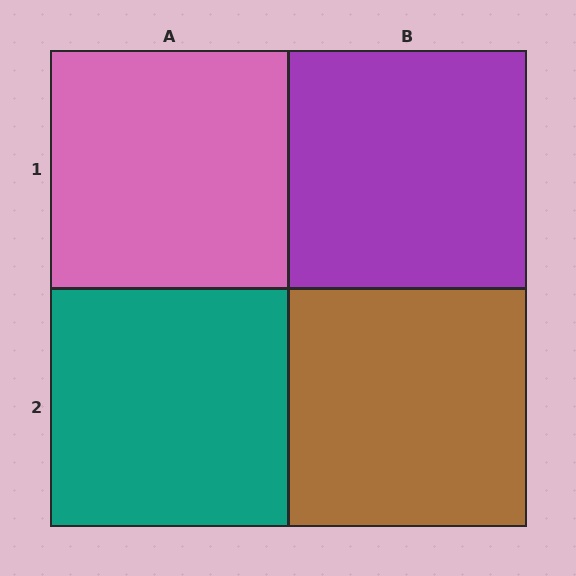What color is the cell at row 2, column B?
Brown.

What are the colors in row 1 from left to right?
Pink, purple.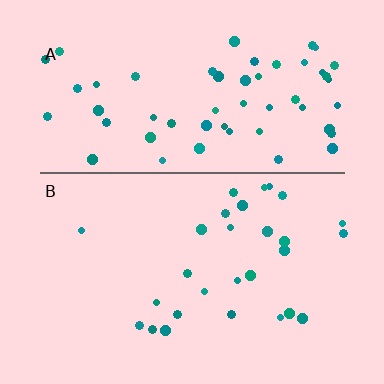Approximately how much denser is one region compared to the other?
Approximately 2.0× — region A over region B.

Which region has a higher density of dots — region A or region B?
A (the top).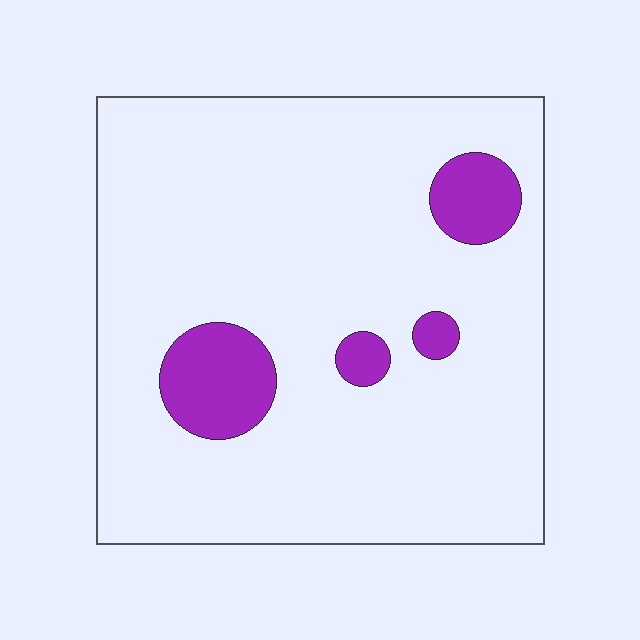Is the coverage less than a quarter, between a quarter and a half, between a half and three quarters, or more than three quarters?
Less than a quarter.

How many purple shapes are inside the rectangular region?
4.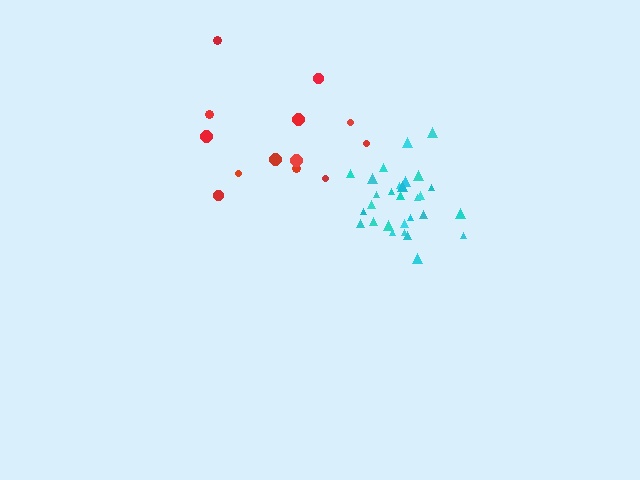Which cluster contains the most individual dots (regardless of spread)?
Cyan (29).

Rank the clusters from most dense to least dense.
cyan, red.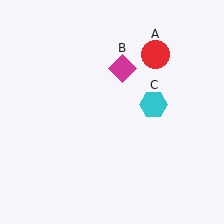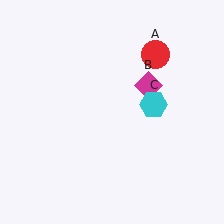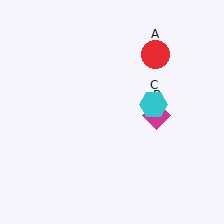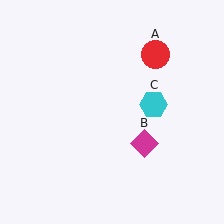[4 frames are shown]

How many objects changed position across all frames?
1 object changed position: magenta diamond (object B).